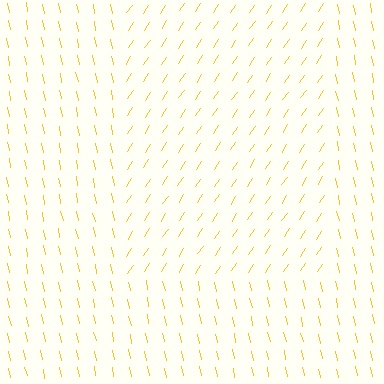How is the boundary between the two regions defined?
The boundary is defined purely by a change in line orientation (approximately 45 degrees difference). All lines are the same color and thickness.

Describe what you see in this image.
The image is filled with small yellow line segments. A rectangle region in the image has lines oriented differently from the surrounding lines, creating a visible texture boundary.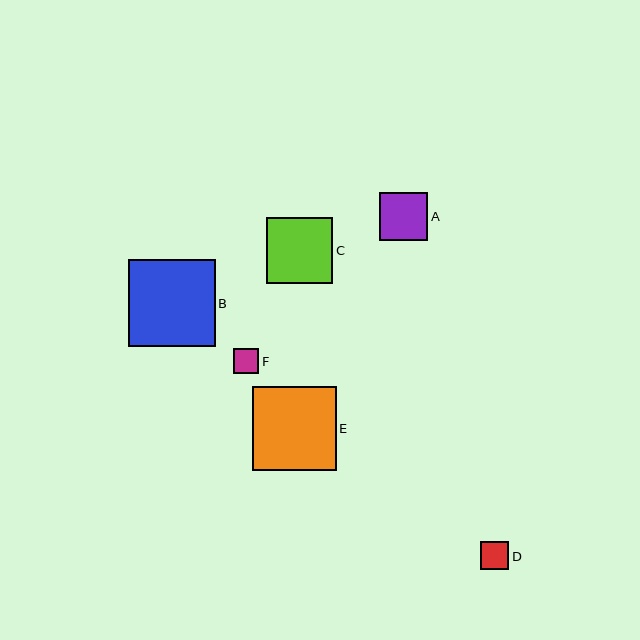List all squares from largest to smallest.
From largest to smallest: B, E, C, A, D, F.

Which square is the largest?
Square B is the largest with a size of approximately 87 pixels.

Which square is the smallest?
Square F is the smallest with a size of approximately 25 pixels.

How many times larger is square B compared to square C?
Square B is approximately 1.3 times the size of square C.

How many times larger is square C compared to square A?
Square C is approximately 1.4 times the size of square A.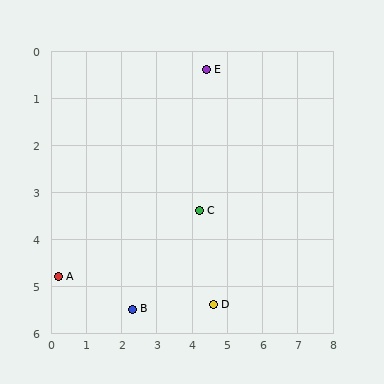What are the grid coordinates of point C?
Point C is at approximately (4.2, 3.4).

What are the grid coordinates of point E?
Point E is at approximately (4.4, 0.4).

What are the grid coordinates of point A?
Point A is at approximately (0.2, 4.8).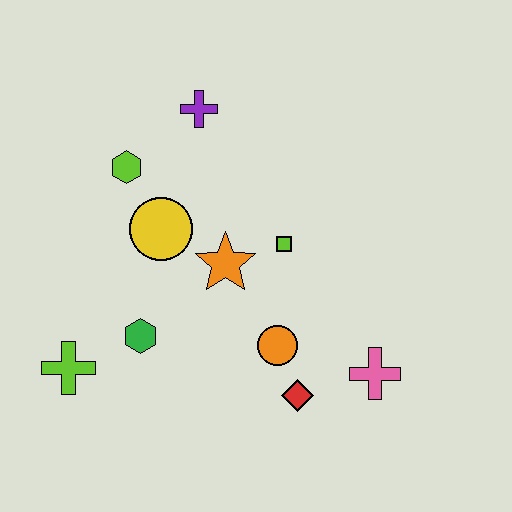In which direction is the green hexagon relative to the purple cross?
The green hexagon is below the purple cross.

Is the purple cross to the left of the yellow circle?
No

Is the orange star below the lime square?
Yes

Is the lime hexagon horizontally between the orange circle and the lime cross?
Yes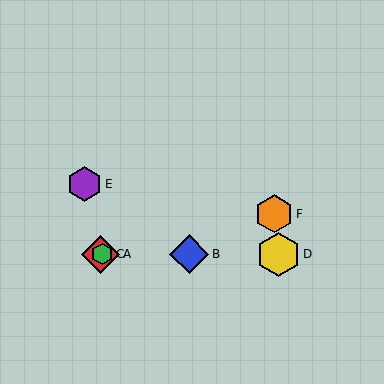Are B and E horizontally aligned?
No, B is at y≈254 and E is at y≈184.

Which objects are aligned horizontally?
Objects A, B, C, D are aligned horizontally.